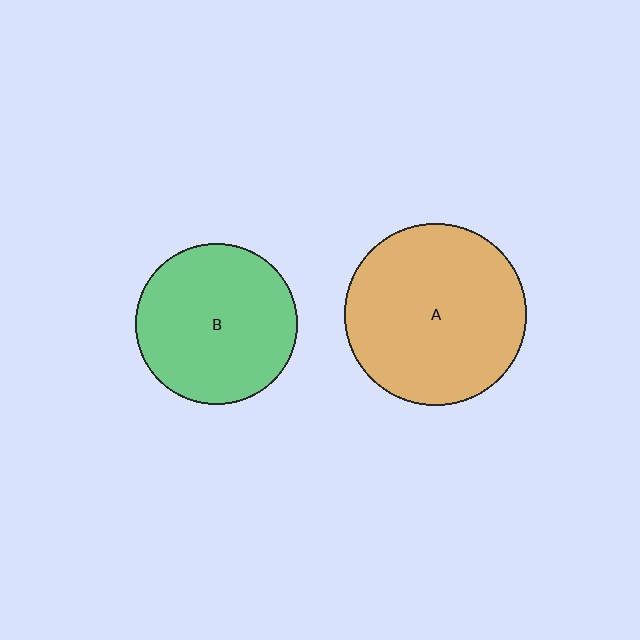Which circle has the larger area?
Circle A (orange).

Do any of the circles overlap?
No, none of the circles overlap.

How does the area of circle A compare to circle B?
Approximately 1.3 times.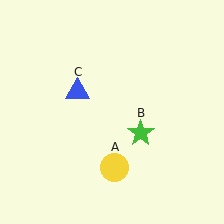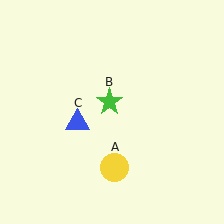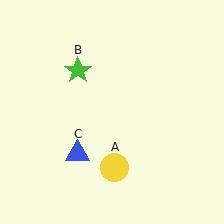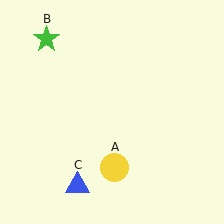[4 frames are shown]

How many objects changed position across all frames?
2 objects changed position: green star (object B), blue triangle (object C).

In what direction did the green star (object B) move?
The green star (object B) moved up and to the left.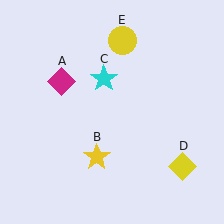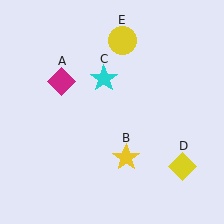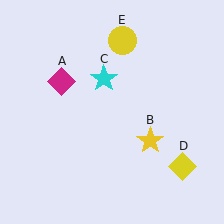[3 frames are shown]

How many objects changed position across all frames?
1 object changed position: yellow star (object B).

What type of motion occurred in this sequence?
The yellow star (object B) rotated counterclockwise around the center of the scene.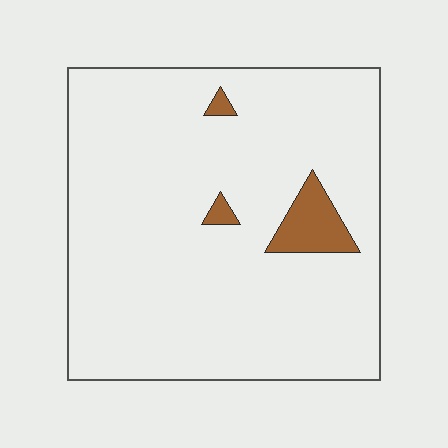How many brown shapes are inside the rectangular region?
3.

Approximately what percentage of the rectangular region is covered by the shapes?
Approximately 5%.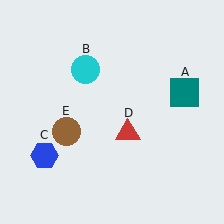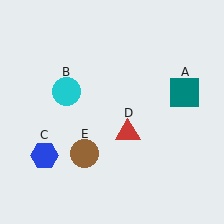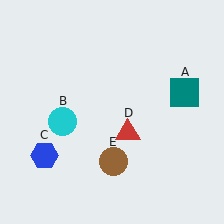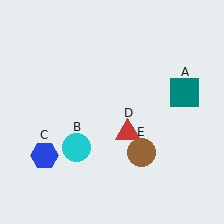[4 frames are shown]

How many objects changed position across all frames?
2 objects changed position: cyan circle (object B), brown circle (object E).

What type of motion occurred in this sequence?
The cyan circle (object B), brown circle (object E) rotated counterclockwise around the center of the scene.